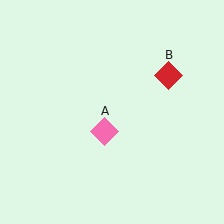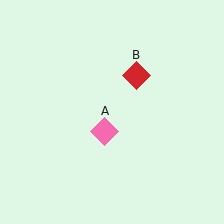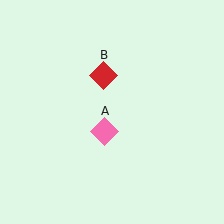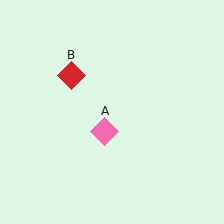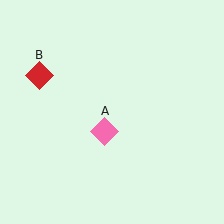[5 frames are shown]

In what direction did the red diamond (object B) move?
The red diamond (object B) moved left.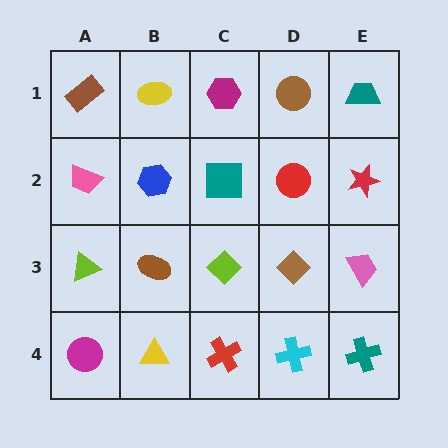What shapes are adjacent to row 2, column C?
A magenta hexagon (row 1, column C), a lime diamond (row 3, column C), a blue hexagon (row 2, column B), a red circle (row 2, column D).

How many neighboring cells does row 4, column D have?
3.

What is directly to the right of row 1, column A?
A yellow ellipse.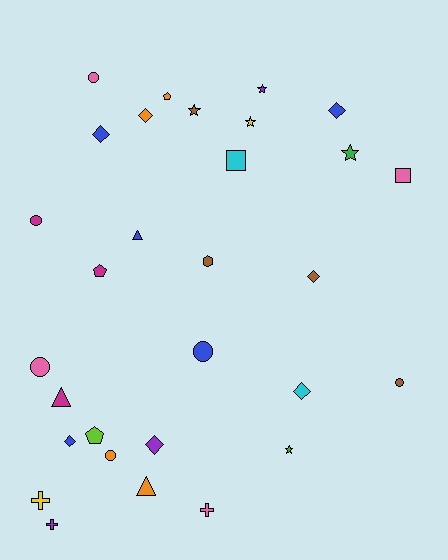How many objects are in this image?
There are 30 objects.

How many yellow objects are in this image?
There are 2 yellow objects.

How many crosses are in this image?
There are 3 crosses.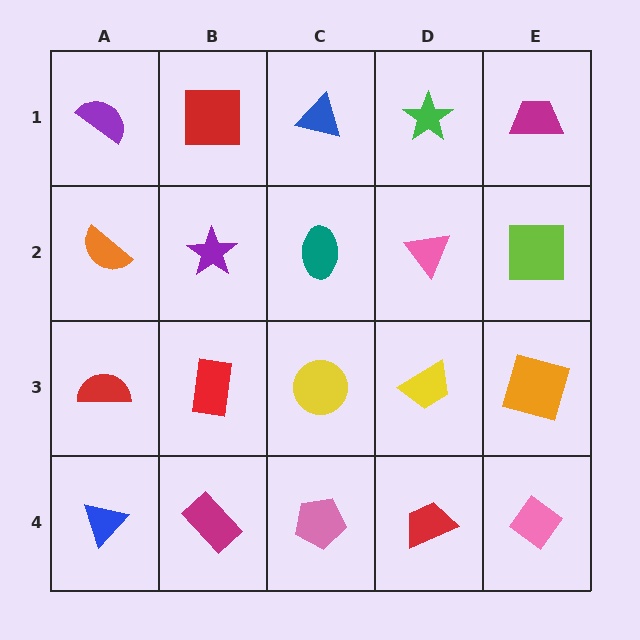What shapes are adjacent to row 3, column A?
An orange semicircle (row 2, column A), a blue triangle (row 4, column A), a red rectangle (row 3, column B).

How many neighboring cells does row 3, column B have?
4.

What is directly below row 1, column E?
A lime square.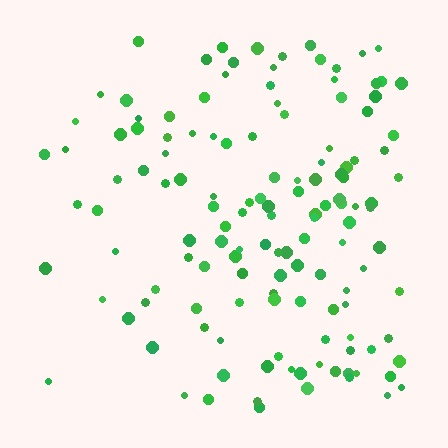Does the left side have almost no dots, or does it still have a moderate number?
Still a moderate number, just noticeably fewer than the right.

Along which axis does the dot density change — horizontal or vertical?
Horizontal.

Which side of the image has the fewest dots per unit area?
The left.